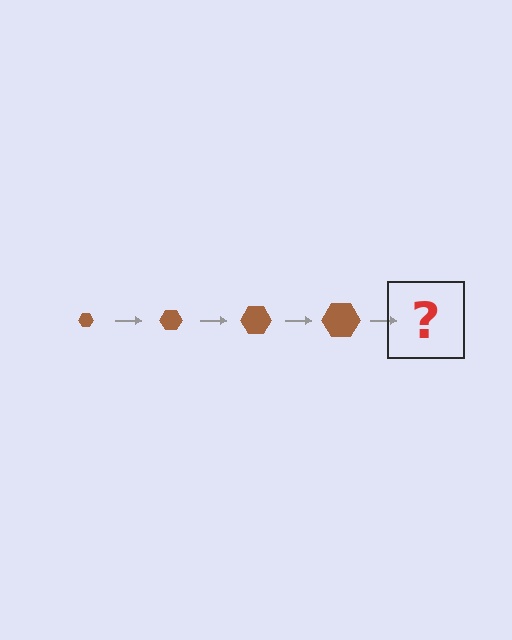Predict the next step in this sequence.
The next step is a brown hexagon, larger than the previous one.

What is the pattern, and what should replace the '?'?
The pattern is that the hexagon gets progressively larger each step. The '?' should be a brown hexagon, larger than the previous one.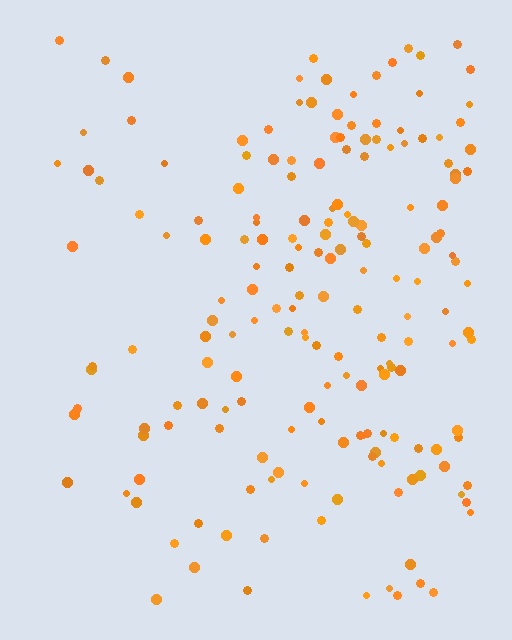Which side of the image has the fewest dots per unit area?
The left.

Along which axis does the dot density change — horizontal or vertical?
Horizontal.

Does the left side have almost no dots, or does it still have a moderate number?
Still a moderate number, just noticeably fewer than the right.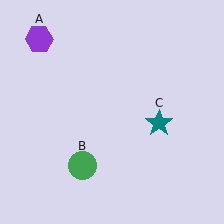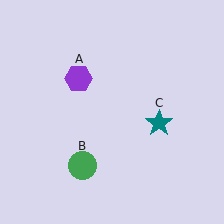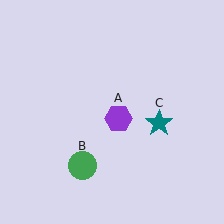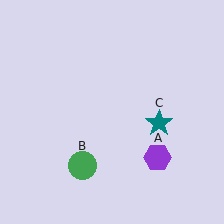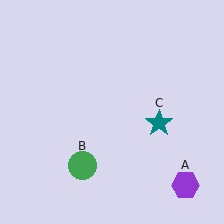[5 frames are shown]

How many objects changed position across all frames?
1 object changed position: purple hexagon (object A).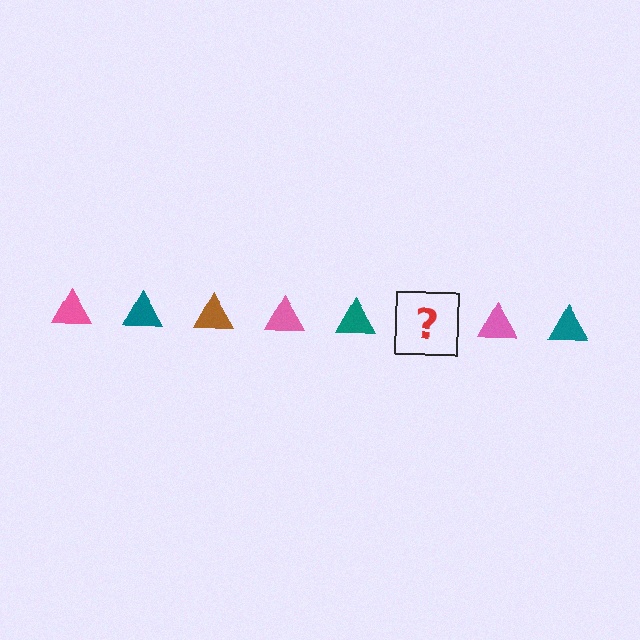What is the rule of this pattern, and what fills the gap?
The rule is that the pattern cycles through pink, teal, brown triangles. The gap should be filled with a brown triangle.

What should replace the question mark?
The question mark should be replaced with a brown triangle.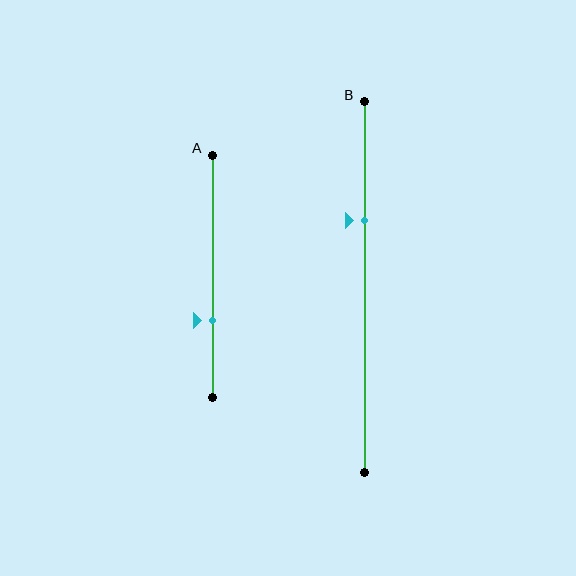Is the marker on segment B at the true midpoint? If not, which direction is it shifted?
No, the marker on segment B is shifted upward by about 18% of the segment length.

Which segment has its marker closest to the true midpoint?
Segment B has its marker closest to the true midpoint.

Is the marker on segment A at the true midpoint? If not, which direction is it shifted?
No, the marker on segment A is shifted downward by about 18% of the segment length.